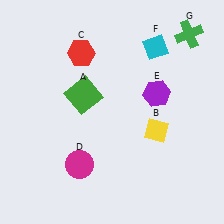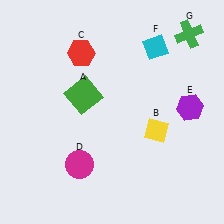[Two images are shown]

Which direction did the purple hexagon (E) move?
The purple hexagon (E) moved right.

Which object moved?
The purple hexagon (E) moved right.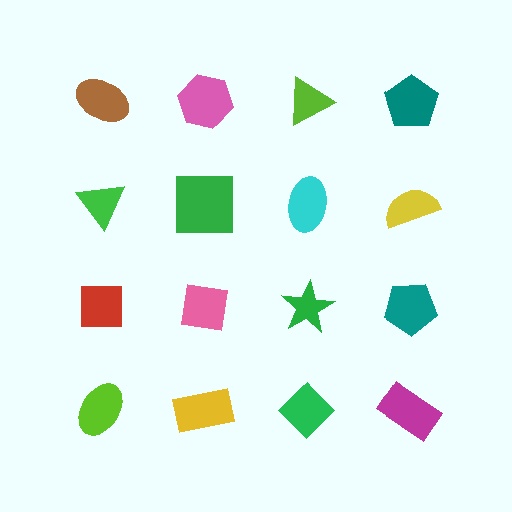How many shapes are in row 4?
4 shapes.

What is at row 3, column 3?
A green star.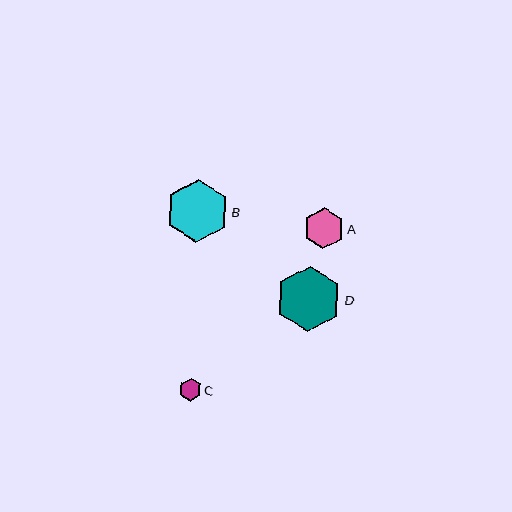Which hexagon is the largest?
Hexagon D is the largest with a size of approximately 66 pixels.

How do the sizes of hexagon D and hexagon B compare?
Hexagon D and hexagon B are approximately the same size.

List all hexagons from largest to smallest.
From largest to smallest: D, B, A, C.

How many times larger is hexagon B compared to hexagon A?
Hexagon B is approximately 1.5 times the size of hexagon A.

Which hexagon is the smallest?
Hexagon C is the smallest with a size of approximately 23 pixels.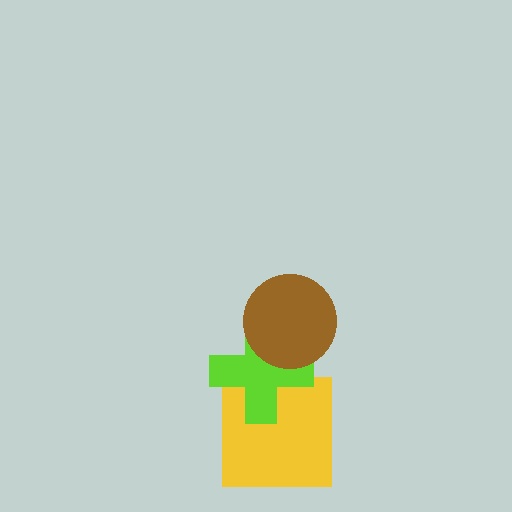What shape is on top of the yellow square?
The lime cross is on top of the yellow square.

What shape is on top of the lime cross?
The brown circle is on top of the lime cross.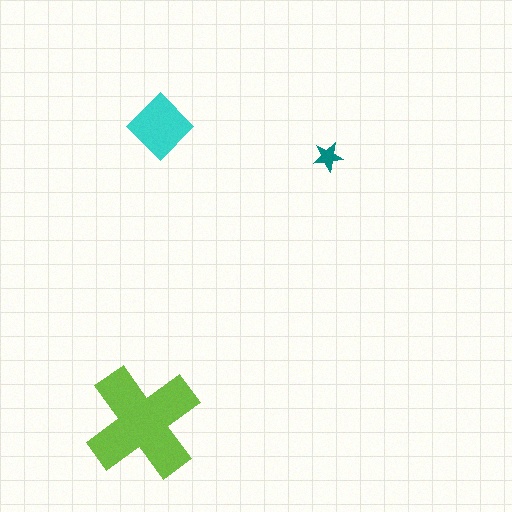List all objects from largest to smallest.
The lime cross, the cyan diamond, the teal star.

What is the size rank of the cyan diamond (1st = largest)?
2nd.